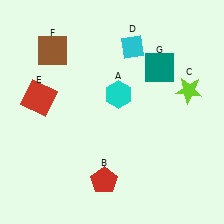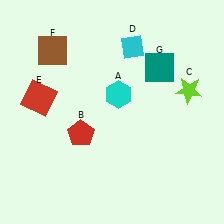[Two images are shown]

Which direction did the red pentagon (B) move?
The red pentagon (B) moved up.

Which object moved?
The red pentagon (B) moved up.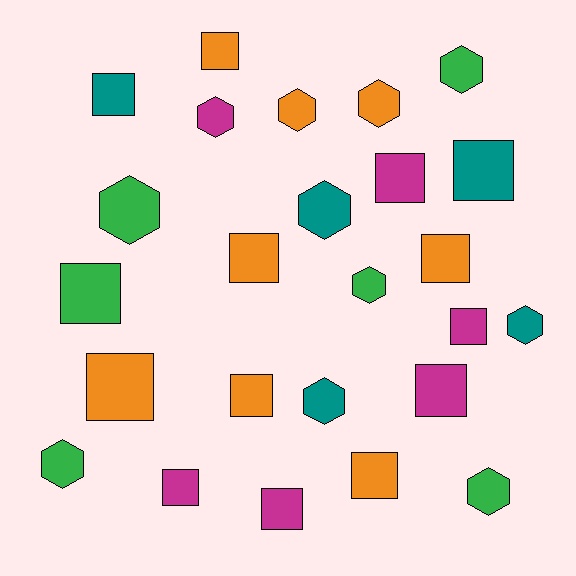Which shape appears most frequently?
Square, with 14 objects.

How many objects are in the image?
There are 25 objects.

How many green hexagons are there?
There are 5 green hexagons.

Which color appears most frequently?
Orange, with 8 objects.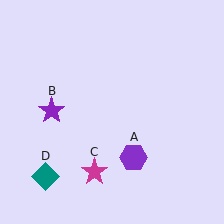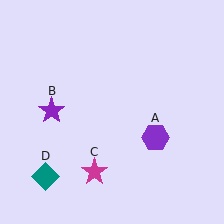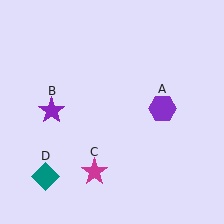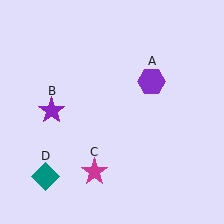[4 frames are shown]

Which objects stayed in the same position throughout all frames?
Purple star (object B) and magenta star (object C) and teal diamond (object D) remained stationary.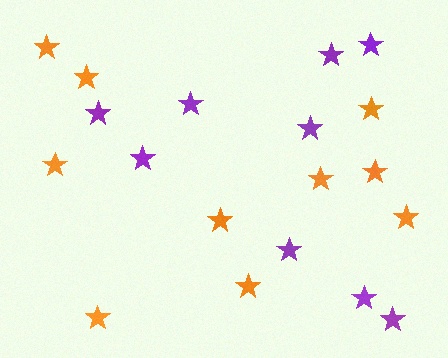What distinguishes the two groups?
There are 2 groups: one group of orange stars (10) and one group of purple stars (9).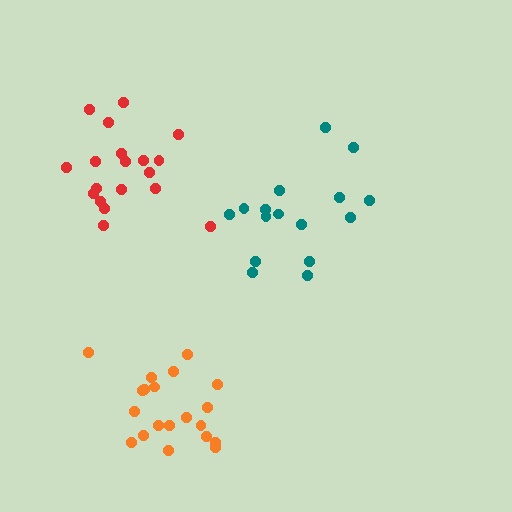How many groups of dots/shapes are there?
There are 3 groups.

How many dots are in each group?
Group 1: 16 dots, Group 2: 19 dots, Group 3: 20 dots (55 total).